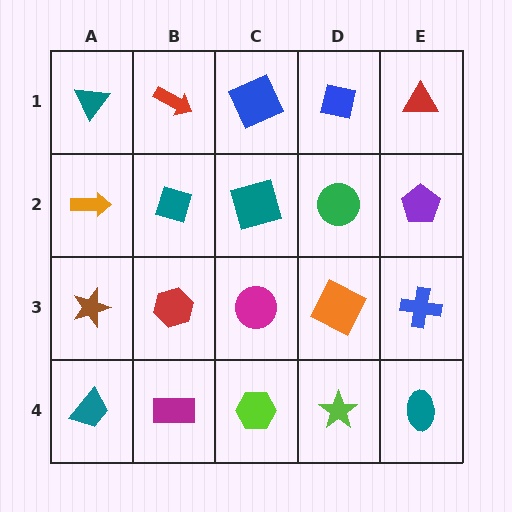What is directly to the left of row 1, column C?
A red arrow.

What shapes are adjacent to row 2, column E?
A red triangle (row 1, column E), a blue cross (row 3, column E), a green circle (row 2, column D).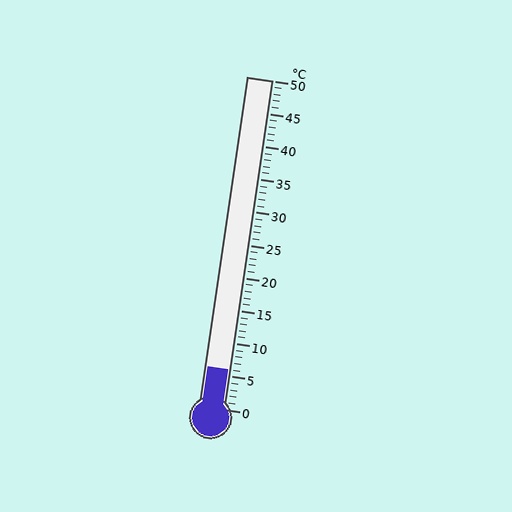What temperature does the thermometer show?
The thermometer shows approximately 6°C.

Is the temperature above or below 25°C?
The temperature is below 25°C.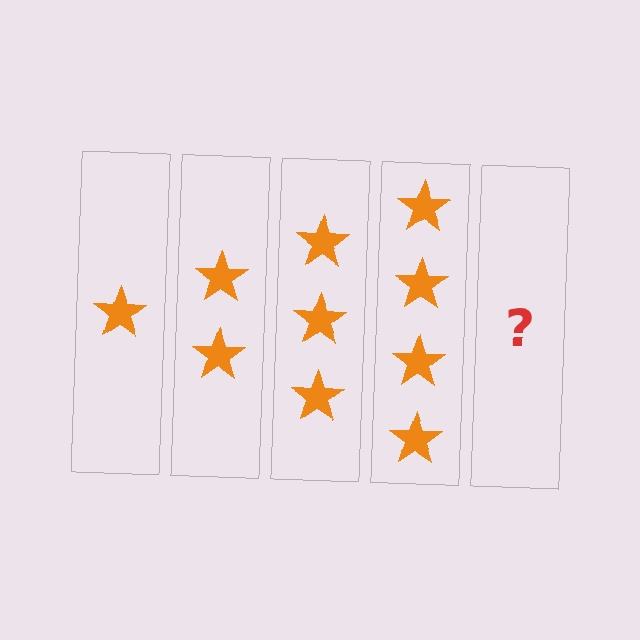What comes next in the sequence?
The next element should be 5 stars.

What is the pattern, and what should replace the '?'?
The pattern is that each step adds one more star. The '?' should be 5 stars.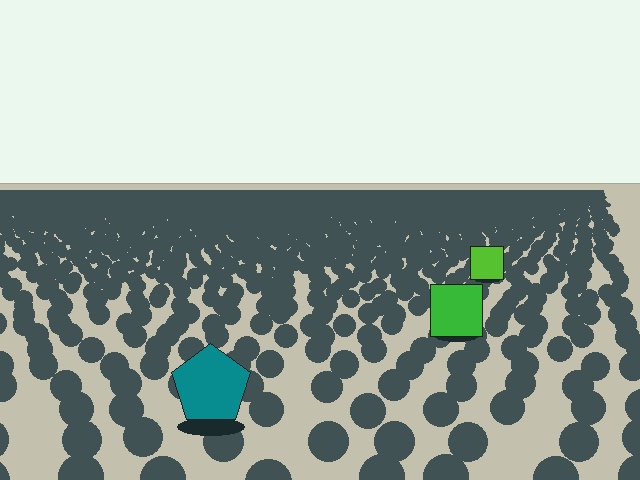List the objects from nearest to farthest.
From nearest to farthest: the teal pentagon, the green square, the lime square.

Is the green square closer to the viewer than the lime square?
Yes. The green square is closer — you can tell from the texture gradient: the ground texture is coarser near it.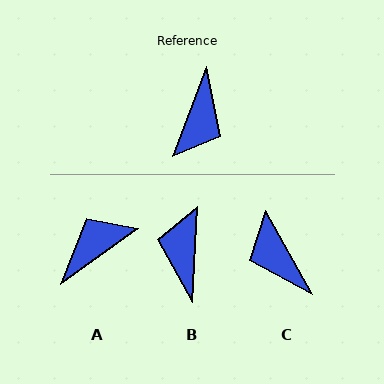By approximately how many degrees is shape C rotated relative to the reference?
Approximately 130 degrees clockwise.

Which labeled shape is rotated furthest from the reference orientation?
B, about 163 degrees away.